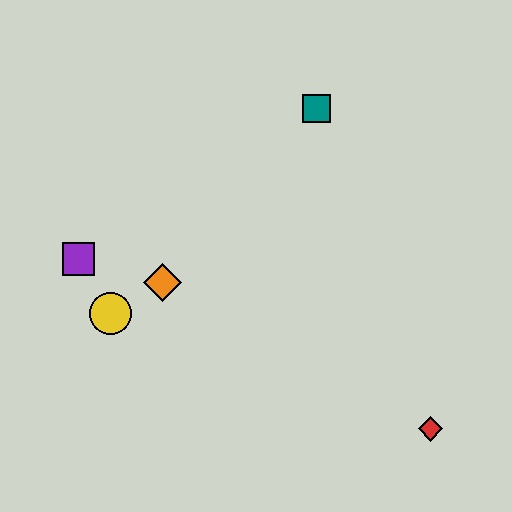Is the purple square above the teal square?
No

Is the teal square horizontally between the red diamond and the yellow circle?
Yes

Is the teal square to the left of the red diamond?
Yes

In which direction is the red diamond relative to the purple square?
The red diamond is to the right of the purple square.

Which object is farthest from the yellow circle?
The red diamond is farthest from the yellow circle.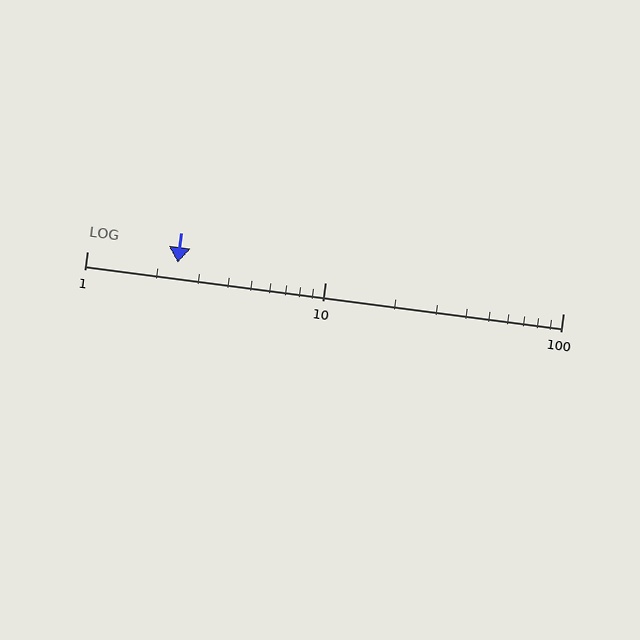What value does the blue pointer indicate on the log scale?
The pointer indicates approximately 2.4.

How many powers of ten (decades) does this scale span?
The scale spans 2 decades, from 1 to 100.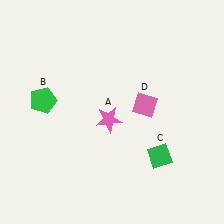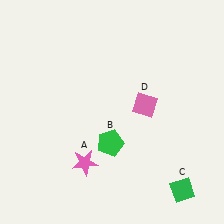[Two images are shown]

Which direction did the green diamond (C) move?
The green diamond (C) moved down.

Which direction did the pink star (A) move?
The pink star (A) moved down.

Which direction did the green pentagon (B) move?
The green pentagon (B) moved right.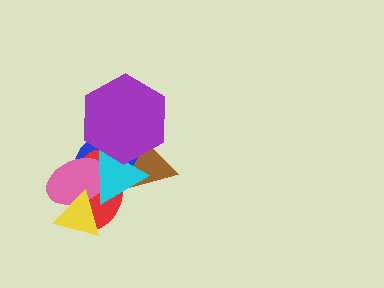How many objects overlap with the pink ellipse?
5 objects overlap with the pink ellipse.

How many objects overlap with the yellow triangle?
2 objects overlap with the yellow triangle.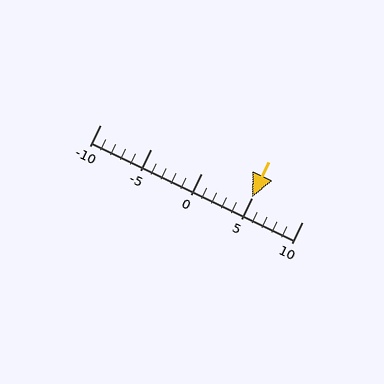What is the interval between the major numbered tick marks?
The major tick marks are spaced 5 units apart.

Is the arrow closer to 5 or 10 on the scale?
The arrow is closer to 5.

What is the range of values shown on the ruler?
The ruler shows values from -10 to 10.